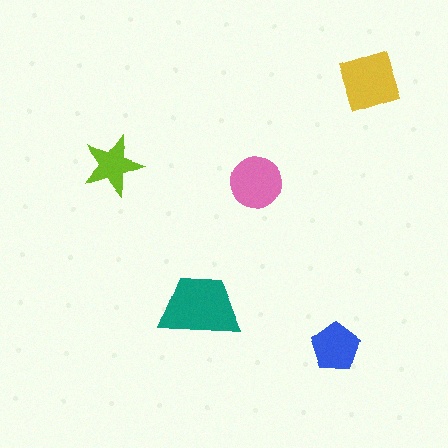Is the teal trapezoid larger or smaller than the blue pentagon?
Larger.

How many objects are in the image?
There are 5 objects in the image.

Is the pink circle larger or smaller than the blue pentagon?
Larger.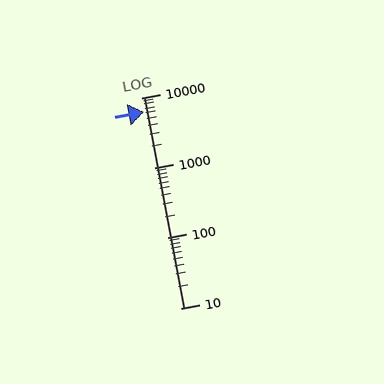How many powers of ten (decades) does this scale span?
The scale spans 3 decades, from 10 to 10000.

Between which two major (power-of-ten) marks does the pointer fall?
The pointer is between 1000 and 10000.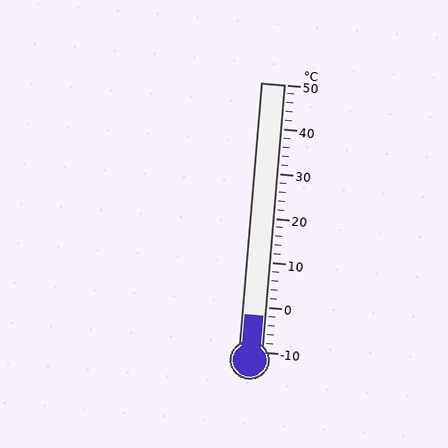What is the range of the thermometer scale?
The thermometer scale ranges from -10°C to 50°C.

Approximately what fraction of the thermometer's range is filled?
The thermometer is filled to approximately 15% of its range.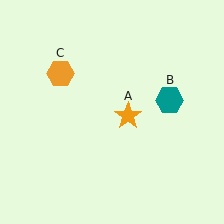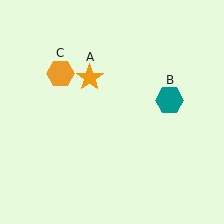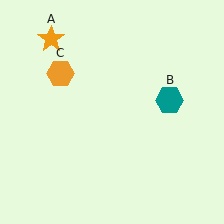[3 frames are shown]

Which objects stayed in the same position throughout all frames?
Teal hexagon (object B) and orange hexagon (object C) remained stationary.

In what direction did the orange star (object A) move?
The orange star (object A) moved up and to the left.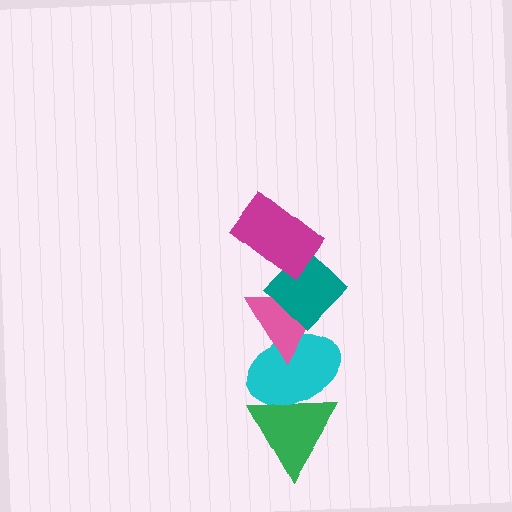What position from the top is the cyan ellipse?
The cyan ellipse is 4th from the top.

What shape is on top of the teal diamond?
The magenta rectangle is on top of the teal diamond.